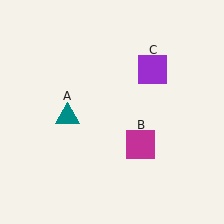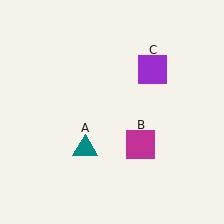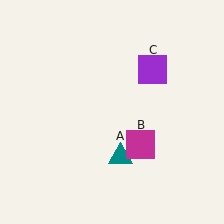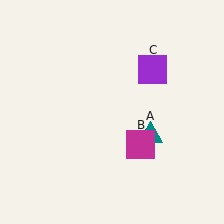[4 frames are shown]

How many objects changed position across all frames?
1 object changed position: teal triangle (object A).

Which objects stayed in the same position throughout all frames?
Magenta square (object B) and purple square (object C) remained stationary.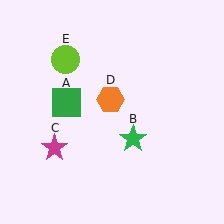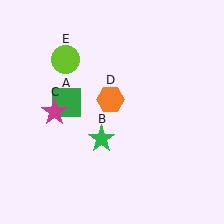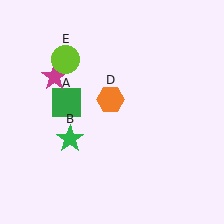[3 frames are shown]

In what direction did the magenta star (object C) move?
The magenta star (object C) moved up.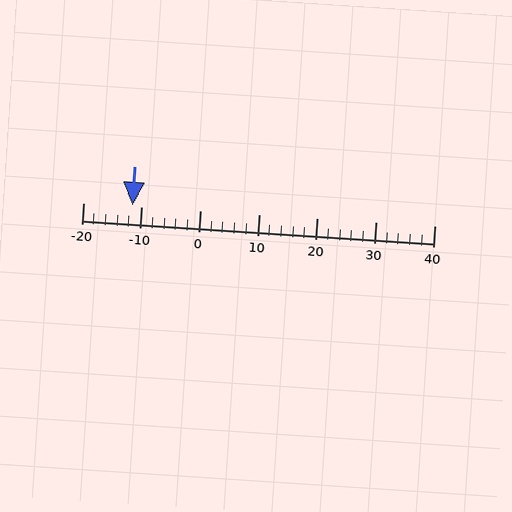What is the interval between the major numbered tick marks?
The major tick marks are spaced 10 units apart.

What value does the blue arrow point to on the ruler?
The blue arrow points to approximately -12.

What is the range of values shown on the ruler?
The ruler shows values from -20 to 40.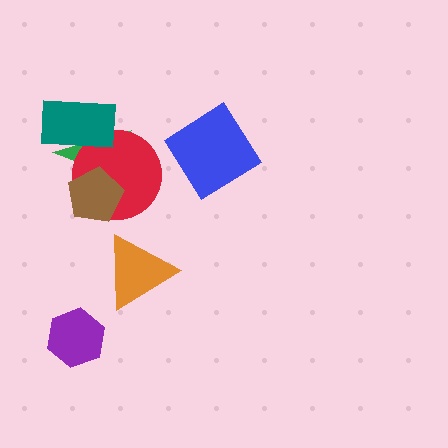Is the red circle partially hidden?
Yes, it is partially covered by another shape.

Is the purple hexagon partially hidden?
No, no other shape covers it.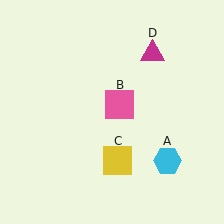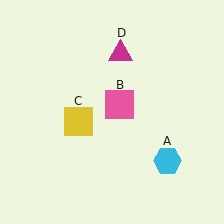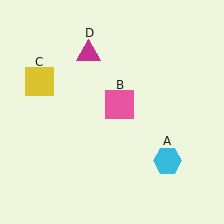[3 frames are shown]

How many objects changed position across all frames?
2 objects changed position: yellow square (object C), magenta triangle (object D).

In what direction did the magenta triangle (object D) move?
The magenta triangle (object D) moved left.